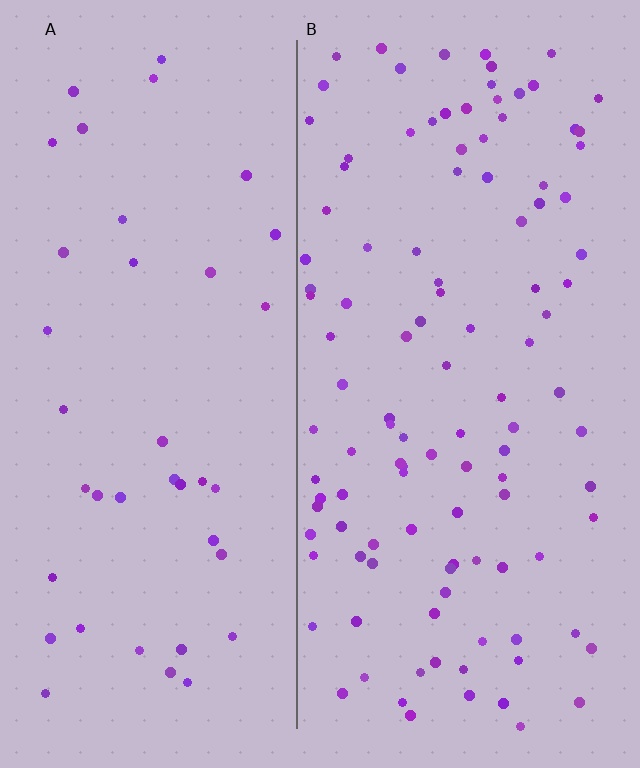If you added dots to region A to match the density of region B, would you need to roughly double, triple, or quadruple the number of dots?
Approximately triple.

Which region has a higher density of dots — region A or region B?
B (the right).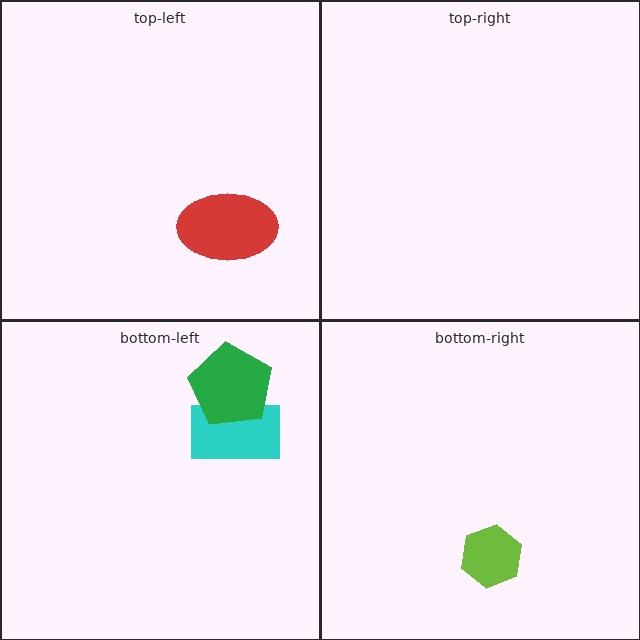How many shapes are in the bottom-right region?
1.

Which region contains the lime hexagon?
The bottom-right region.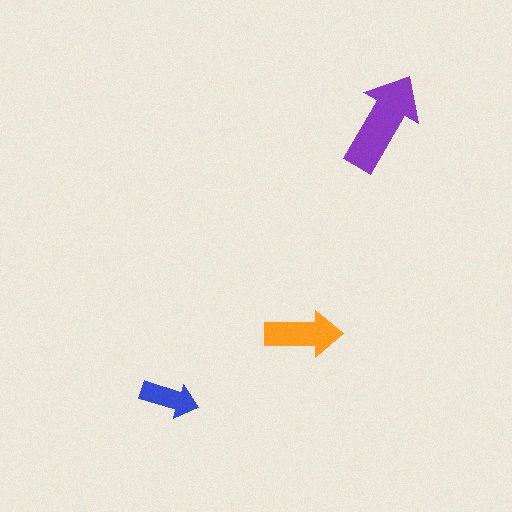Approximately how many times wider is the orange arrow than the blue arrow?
About 1.5 times wider.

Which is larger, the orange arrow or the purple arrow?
The purple one.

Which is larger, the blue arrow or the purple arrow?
The purple one.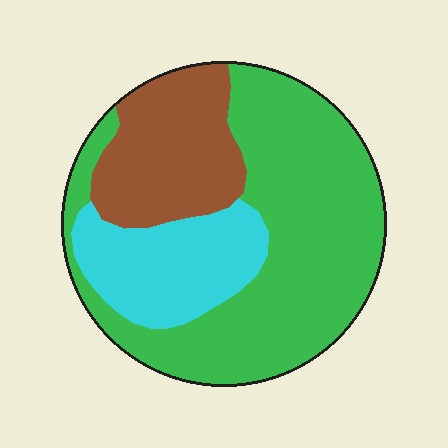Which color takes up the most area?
Green, at roughly 55%.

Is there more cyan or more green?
Green.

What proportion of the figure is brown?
Brown covers 23% of the figure.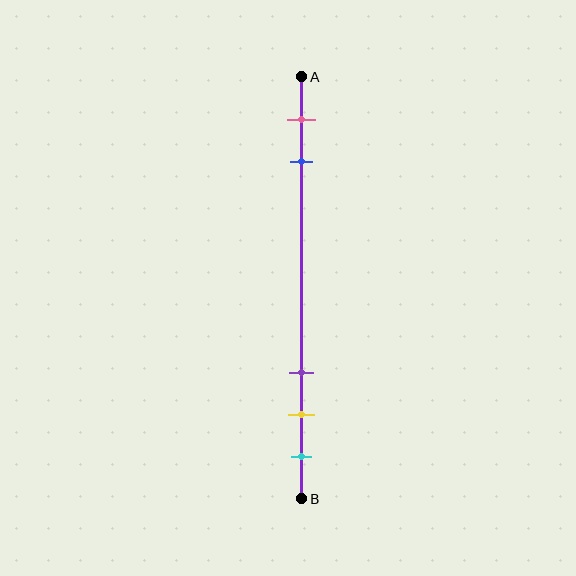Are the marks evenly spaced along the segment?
No, the marks are not evenly spaced.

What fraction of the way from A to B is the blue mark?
The blue mark is approximately 20% (0.2) of the way from A to B.